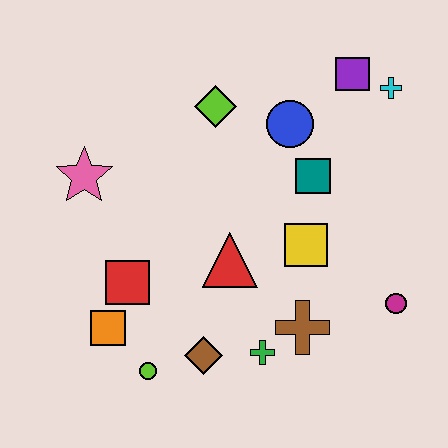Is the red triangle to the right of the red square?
Yes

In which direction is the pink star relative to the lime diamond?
The pink star is to the left of the lime diamond.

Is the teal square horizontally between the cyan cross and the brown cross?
Yes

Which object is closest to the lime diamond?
The blue circle is closest to the lime diamond.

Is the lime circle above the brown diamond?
No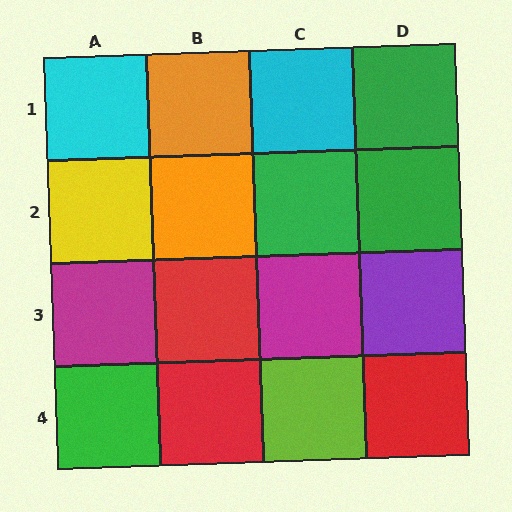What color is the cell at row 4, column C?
Lime.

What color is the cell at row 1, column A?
Cyan.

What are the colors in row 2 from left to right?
Yellow, orange, green, green.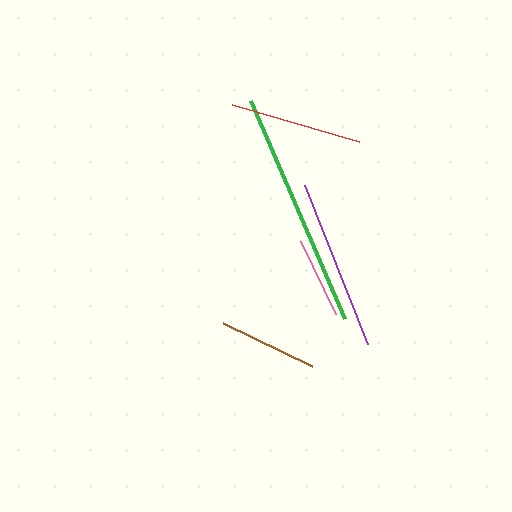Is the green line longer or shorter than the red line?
The green line is longer than the red line.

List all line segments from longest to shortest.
From longest to shortest: green, purple, red, brown, pink.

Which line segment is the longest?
The green line is the longest at approximately 238 pixels.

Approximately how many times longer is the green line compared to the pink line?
The green line is approximately 2.9 times the length of the pink line.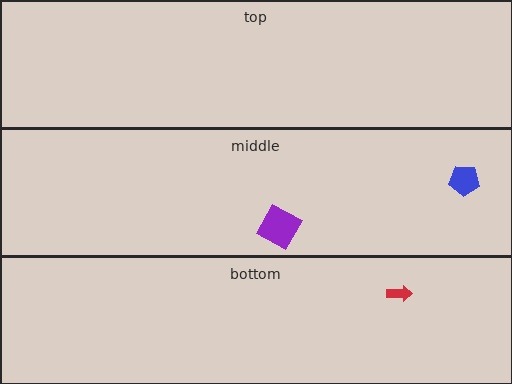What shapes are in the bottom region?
The red arrow.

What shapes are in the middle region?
The blue pentagon, the purple square.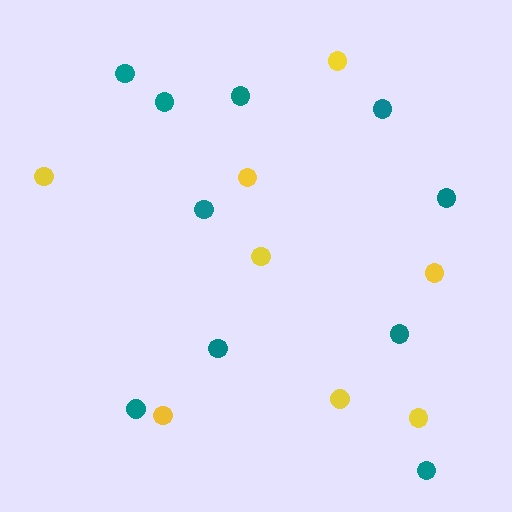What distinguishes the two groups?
There are 2 groups: one group of yellow circles (8) and one group of teal circles (10).